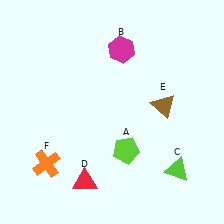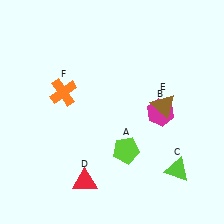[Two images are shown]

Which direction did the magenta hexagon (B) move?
The magenta hexagon (B) moved down.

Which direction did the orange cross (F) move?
The orange cross (F) moved up.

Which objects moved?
The objects that moved are: the magenta hexagon (B), the orange cross (F).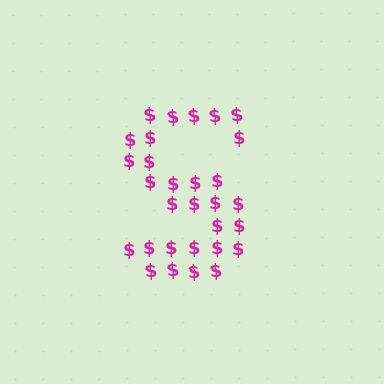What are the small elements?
The small elements are dollar signs.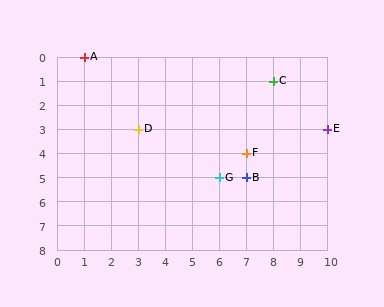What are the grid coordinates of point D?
Point D is at grid coordinates (3, 3).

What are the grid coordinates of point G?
Point G is at grid coordinates (6, 5).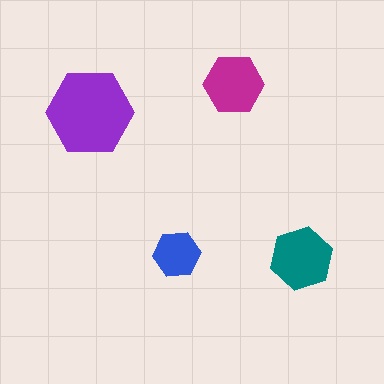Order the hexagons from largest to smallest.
the purple one, the teal one, the magenta one, the blue one.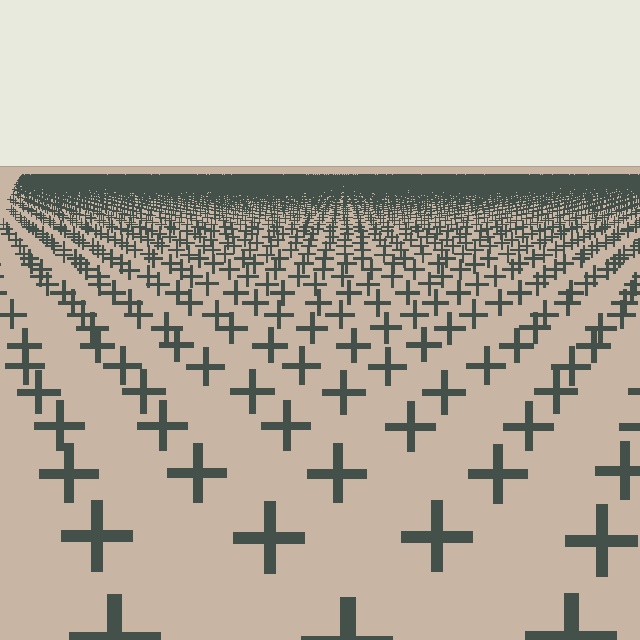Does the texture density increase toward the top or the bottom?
Density increases toward the top.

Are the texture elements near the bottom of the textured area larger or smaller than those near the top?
Larger. Near the bottom, elements are closer to the viewer and appear at a bigger on-screen size.